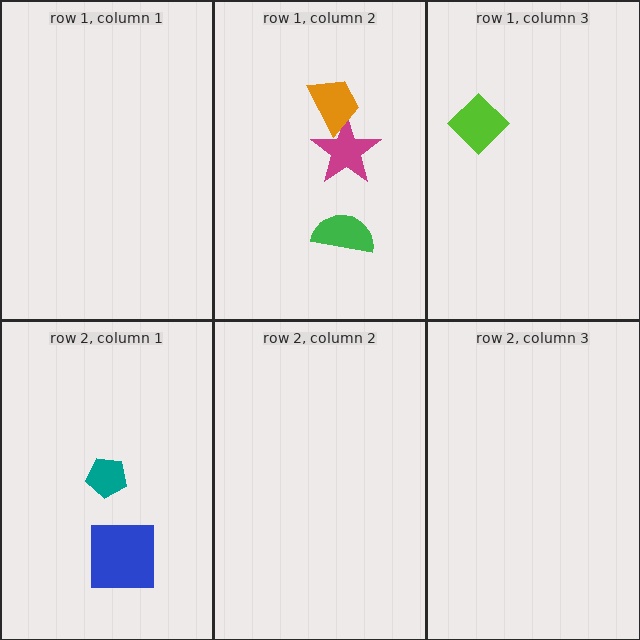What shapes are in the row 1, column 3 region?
The lime diamond.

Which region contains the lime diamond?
The row 1, column 3 region.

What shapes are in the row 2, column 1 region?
The teal pentagon, the blue square.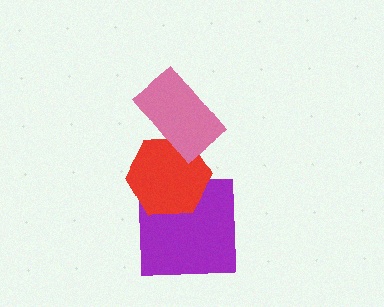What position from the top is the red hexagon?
The red hexagon is 2nd from the top.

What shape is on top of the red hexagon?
The pink rectangle is on top of the red hexagon.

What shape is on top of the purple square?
The red hexagon is on top of the purple square.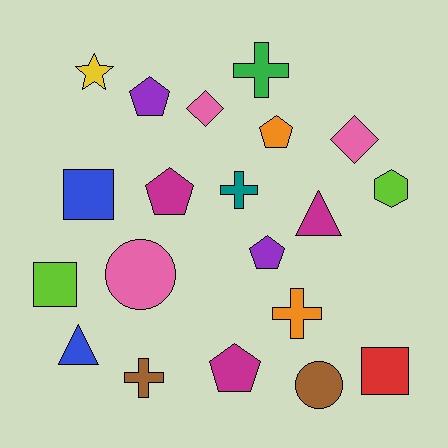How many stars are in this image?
There is 1 star.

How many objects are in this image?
There are 20 objects.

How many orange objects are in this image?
There are 2 orange objects.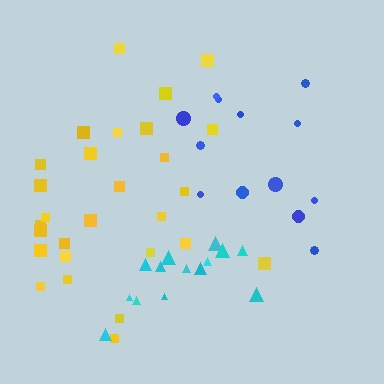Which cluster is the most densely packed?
Cyan.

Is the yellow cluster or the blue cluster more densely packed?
Blue.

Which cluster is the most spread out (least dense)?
Yellow.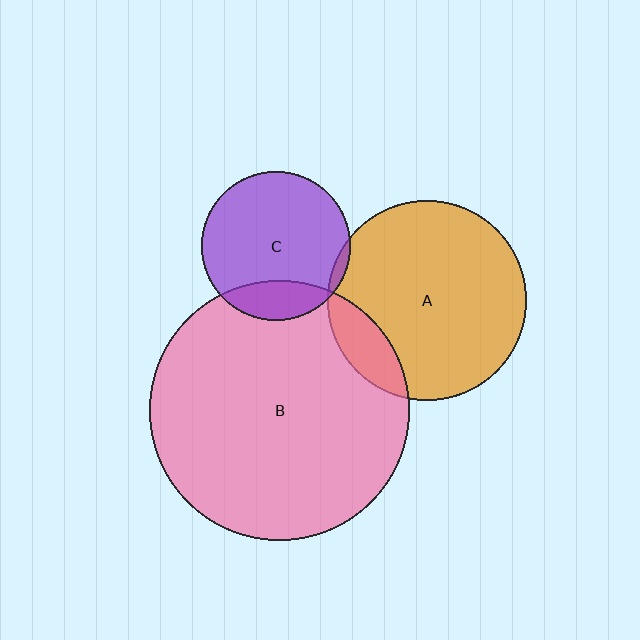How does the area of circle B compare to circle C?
Approximately 3.0 times.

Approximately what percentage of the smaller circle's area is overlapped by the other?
Approximately 15%.